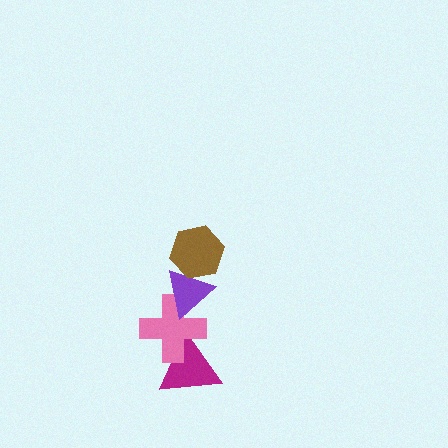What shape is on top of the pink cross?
The purple triangle is on top of the pink cross.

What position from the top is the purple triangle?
The purple triangle is 2nd from the top.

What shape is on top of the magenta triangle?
The pink cross is on top of the magenta triangle.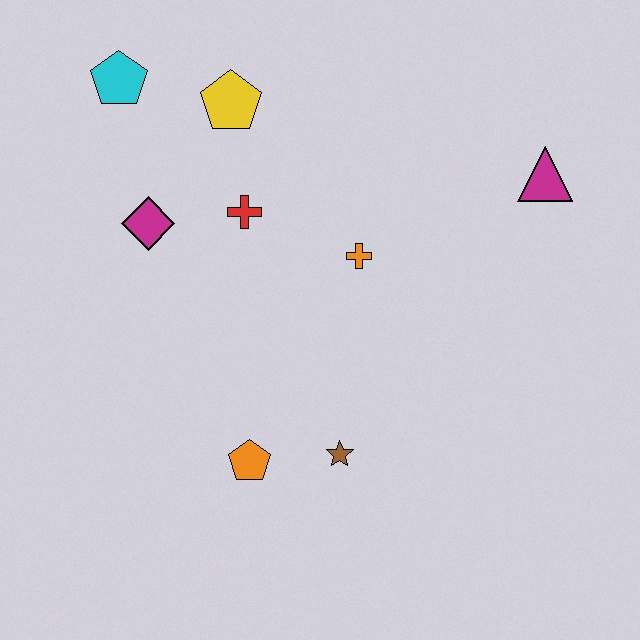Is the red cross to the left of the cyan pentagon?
No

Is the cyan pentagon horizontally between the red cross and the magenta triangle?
No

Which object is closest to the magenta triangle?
The orange cross is closest to the magenta triangle.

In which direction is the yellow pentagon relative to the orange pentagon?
The yellow pentagon is above the orange pentagon.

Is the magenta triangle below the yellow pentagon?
Yes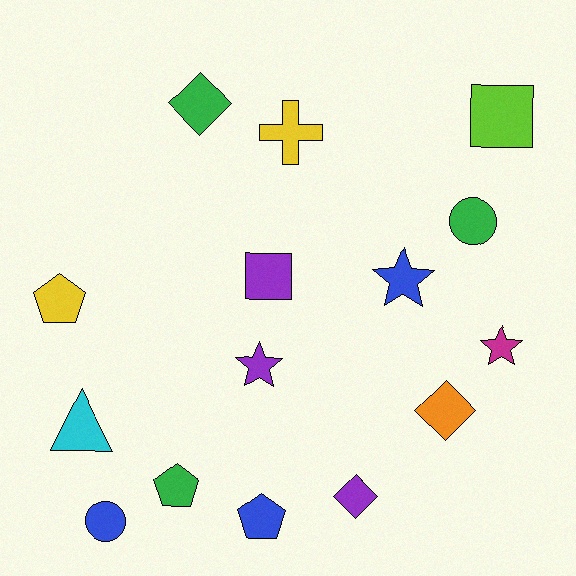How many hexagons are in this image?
There are no hexagons.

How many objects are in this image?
There are 15 objects.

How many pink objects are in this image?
There are no pink objects.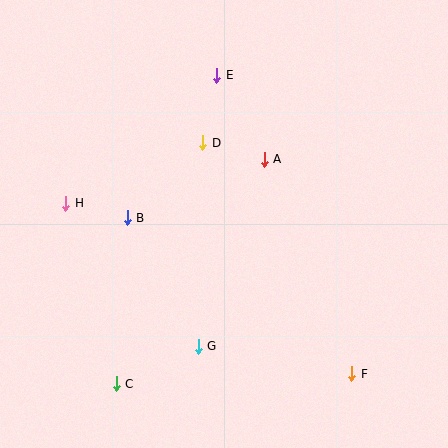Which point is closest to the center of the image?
Point A at (264, 159) is closest to the center.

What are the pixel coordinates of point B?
Point B is at (127, 218).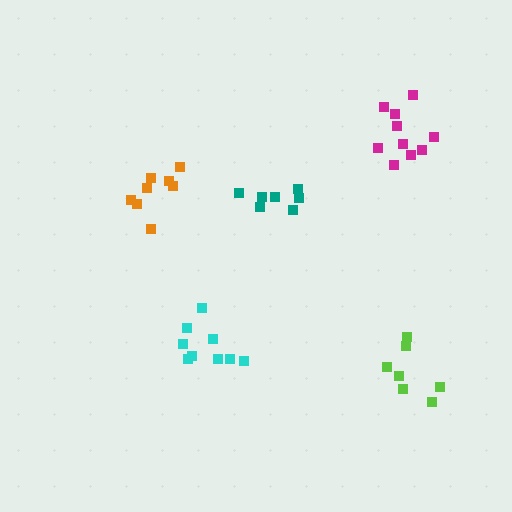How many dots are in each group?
Group 1: 7 dots, Group 2: 9 dots, Group 3: 8 dots, Group 4: 7 dots, Group 5: 10 dots (41 total).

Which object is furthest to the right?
The lime cluster is rightmost.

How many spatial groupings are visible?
There are 5 spatial groupings.